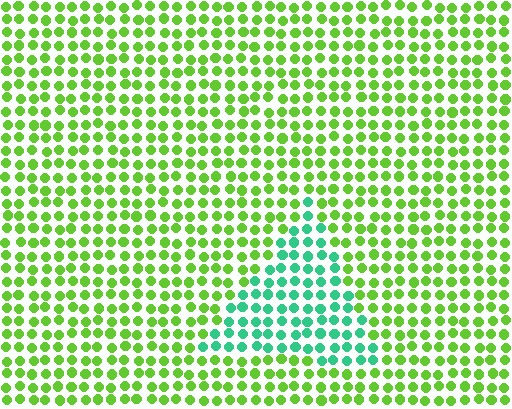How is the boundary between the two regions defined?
The boundary is defined purely by a slight shift in hue (about 54 degrees). Spacing, size, and orientation are identical on both sides.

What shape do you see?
I see a triangle.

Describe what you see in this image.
The image is filled with small lime elements in a uniform arrangement. A triangle-shaped region is visible where the elements are tinted to a slightly different hue, forming a subtle color boundary.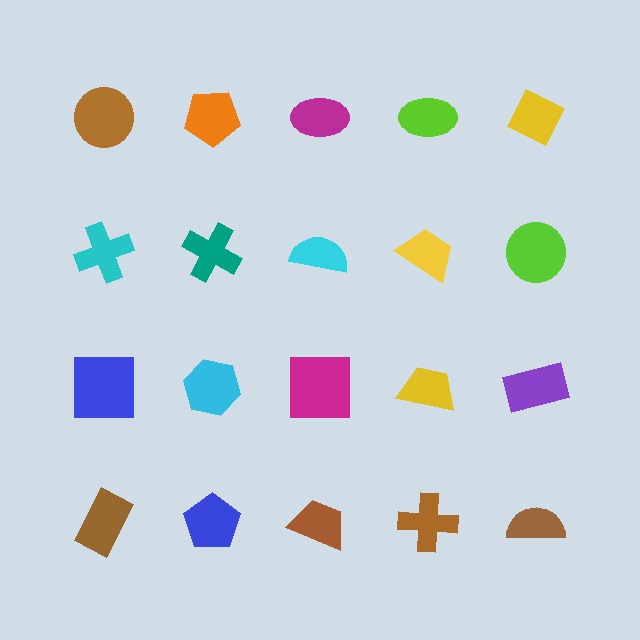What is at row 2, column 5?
A lime circle.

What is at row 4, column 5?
A brown semicircle.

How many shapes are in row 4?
5 shapes.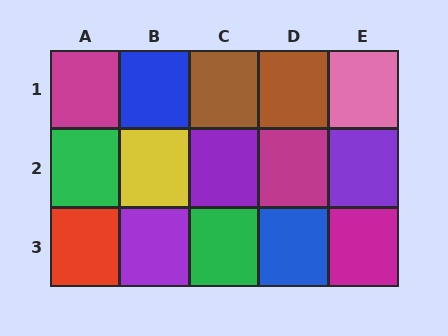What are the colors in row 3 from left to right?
Red, purple, green, blue, magenta.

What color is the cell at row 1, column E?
Pink.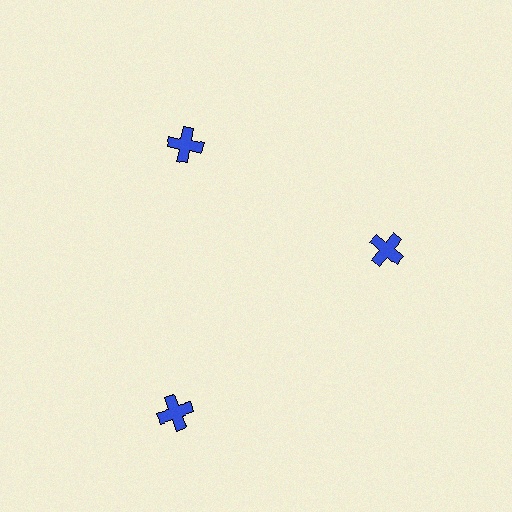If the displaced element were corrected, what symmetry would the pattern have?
It would have 3-fold rotational symmetry — the pattern would map onto itself every 120 degrees.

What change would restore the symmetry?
The symmetry would be restored by moving it inward, back onto the ring so that all 3 crosses sit at equal angles and equal distance from the center.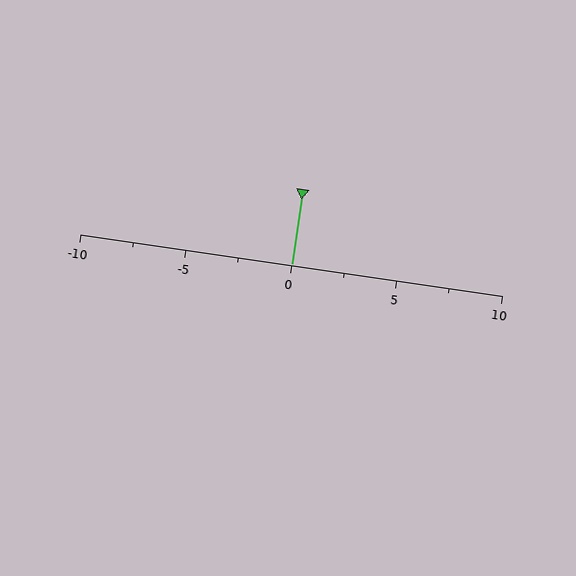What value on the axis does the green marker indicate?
The marker indicates approximately 0.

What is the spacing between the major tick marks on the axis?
The major ticks are spaced 5 apart.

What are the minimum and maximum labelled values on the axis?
The axis runs from -10 to 10.